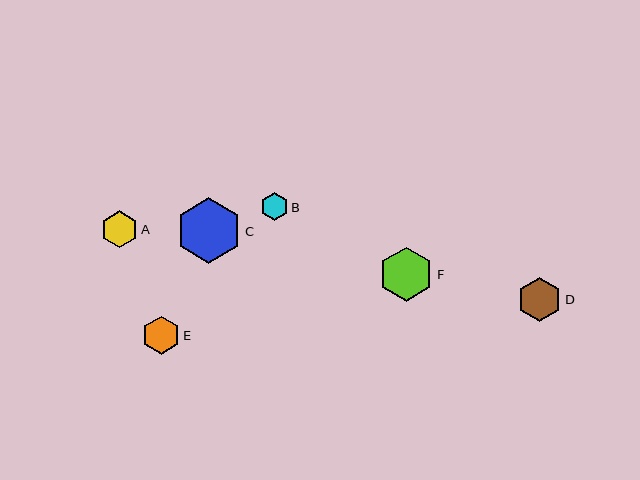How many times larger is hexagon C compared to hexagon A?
Hexagon C is approximately 1.8 times the size of hexagon A.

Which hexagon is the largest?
Hexagon C is the largest with a size of approximately 65 pixels.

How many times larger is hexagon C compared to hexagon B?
Hexagon C is approximately 2.3 times the size of hexagon B.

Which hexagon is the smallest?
Hexagon B is the smallest with a size of approximately 28 pixels.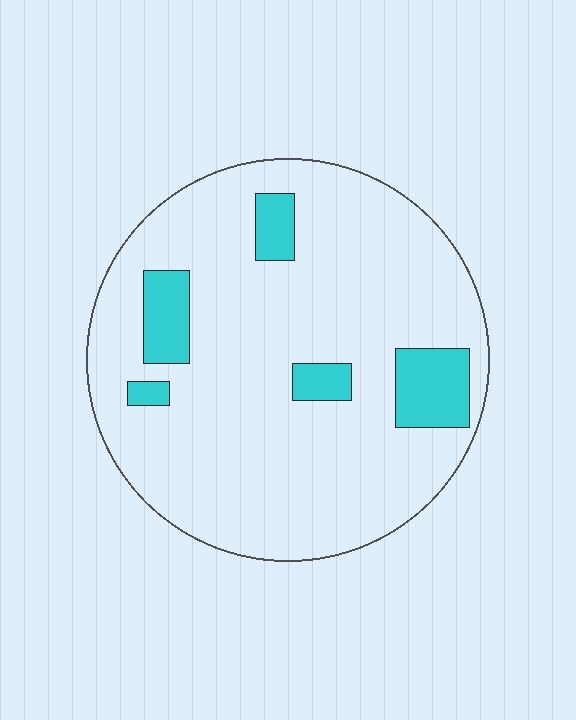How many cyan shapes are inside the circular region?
5.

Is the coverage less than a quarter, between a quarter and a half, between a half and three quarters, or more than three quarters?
Less than a quarter.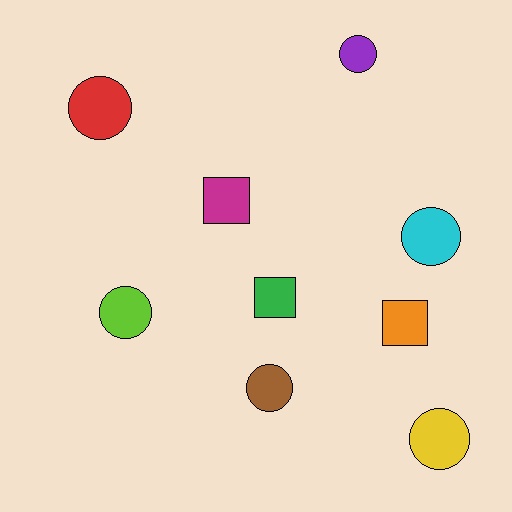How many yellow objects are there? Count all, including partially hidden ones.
There is 1 yellow object.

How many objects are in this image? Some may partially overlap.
There are 9 objects.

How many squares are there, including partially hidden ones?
There are 3 squares.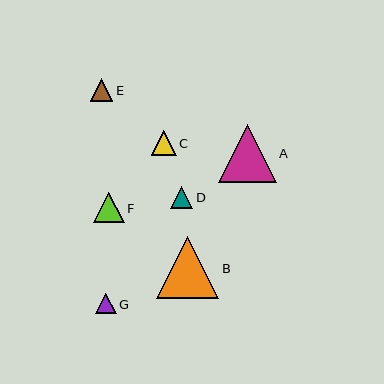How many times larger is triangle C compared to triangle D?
Triangle C is approximately 1.1 times the size of triangle D.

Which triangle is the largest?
Triangle B is the largest with a size of approximately 62 pixels.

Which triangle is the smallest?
Triangle G is the smallest with a size of approximately 20 pixels.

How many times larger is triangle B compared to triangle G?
Triangle B is approximately 3.0 times the size of triangle G.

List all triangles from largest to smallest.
From largest to smallest: B, A, F, C, E, D, G.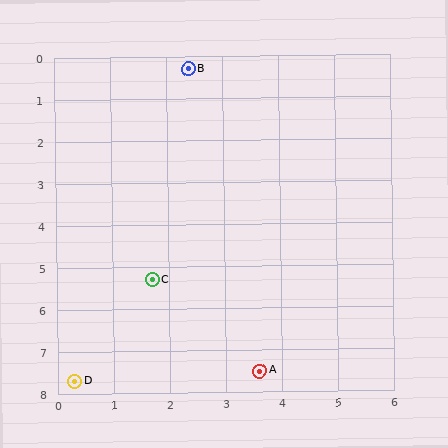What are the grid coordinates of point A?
Point A is at approximately (3.6, 7.5).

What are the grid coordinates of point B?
Point B is at approximately (2.4, 0.3).